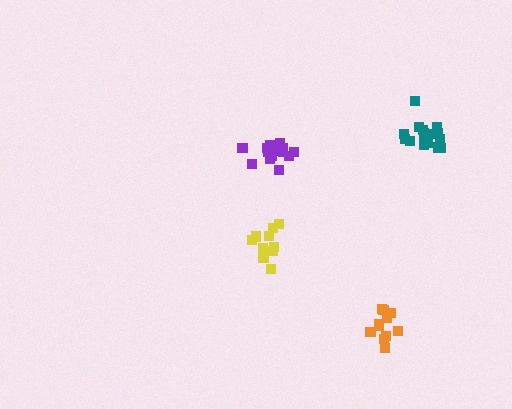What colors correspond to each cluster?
The clusters are colored: purple, yellow, orange, teal.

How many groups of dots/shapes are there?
There are 4 groups.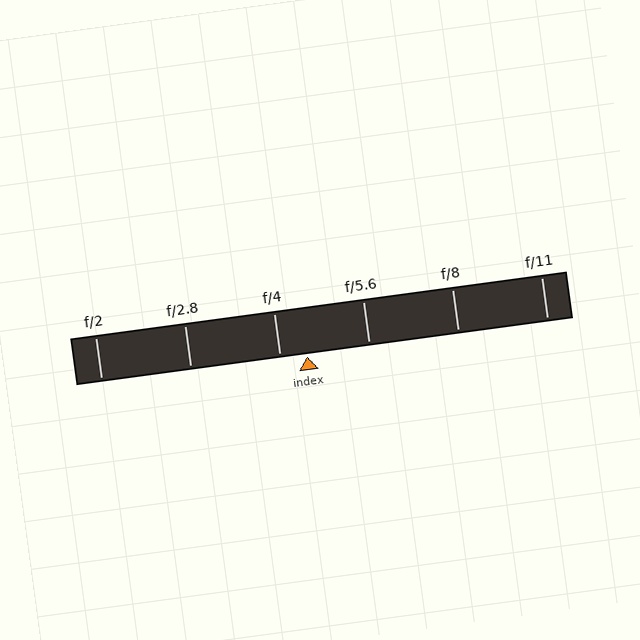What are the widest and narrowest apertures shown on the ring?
The widest aperture shown is f/2 and the narrowest is f/11.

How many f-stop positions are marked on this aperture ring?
There are 6 f-stop positions marked.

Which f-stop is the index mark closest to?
The index mark is closest to f/4.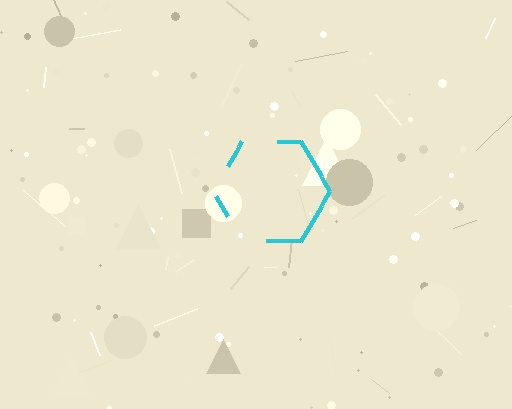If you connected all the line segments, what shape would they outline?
They would outline a hexagon.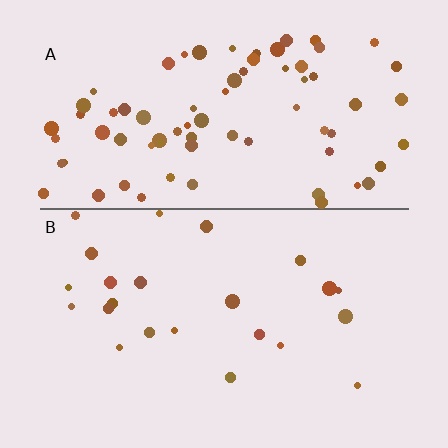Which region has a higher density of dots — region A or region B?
A (the top).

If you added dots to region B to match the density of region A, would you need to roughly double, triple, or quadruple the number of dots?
Approximately triple.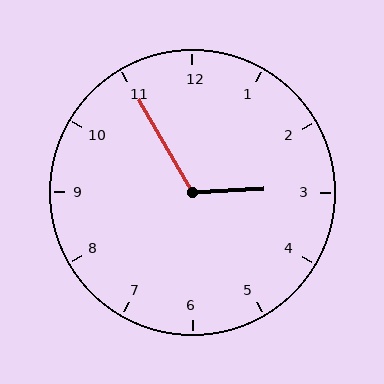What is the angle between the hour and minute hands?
Approximately 118 degrees.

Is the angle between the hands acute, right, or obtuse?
It is obtuse.